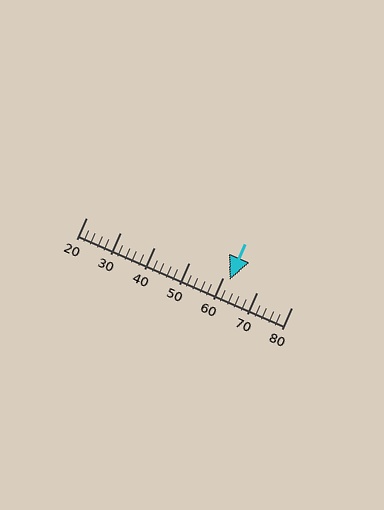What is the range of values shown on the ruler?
The ruler shows values from 20 to 80.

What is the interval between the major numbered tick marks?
The major tick marks are spaced 10 units apart.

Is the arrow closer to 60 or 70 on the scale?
The arrow is closer to 60.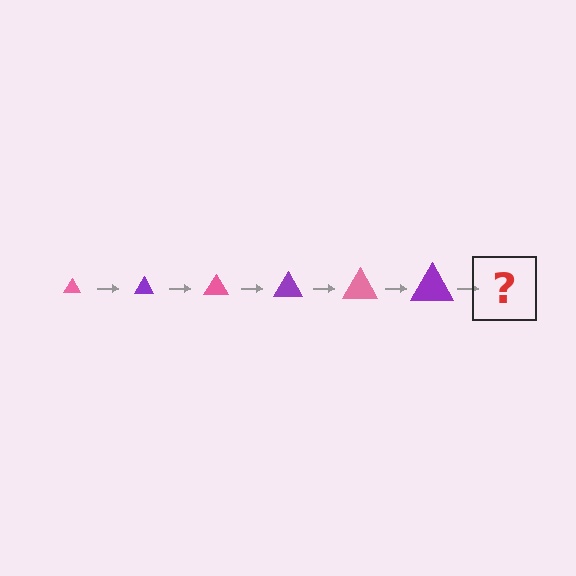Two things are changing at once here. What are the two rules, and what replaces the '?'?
The two rules are that the triangle grows larger each step and the color cycles through pink and purple. The '?' should be a pink triangle, larger than the previous one.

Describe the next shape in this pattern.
It should be a pink triangle, larger than the previous one.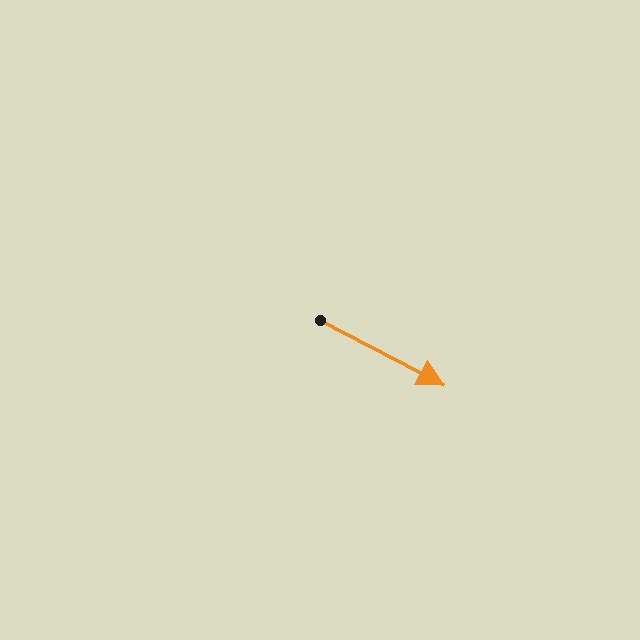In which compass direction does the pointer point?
Southeast.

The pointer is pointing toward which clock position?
Roughly 4 o'clock.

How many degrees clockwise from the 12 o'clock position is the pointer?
Approximately 117 degrees.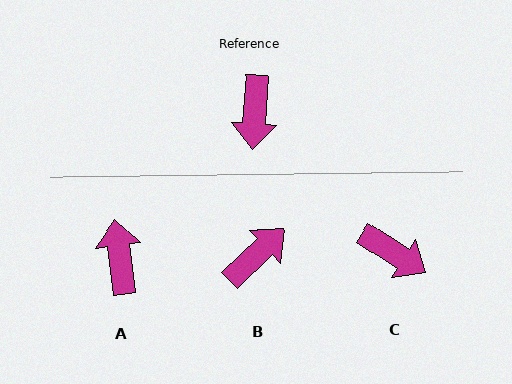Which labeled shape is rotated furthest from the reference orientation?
A, about 169 degrees away.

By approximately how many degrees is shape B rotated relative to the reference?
Approximately 138 degrees counter-clockwise.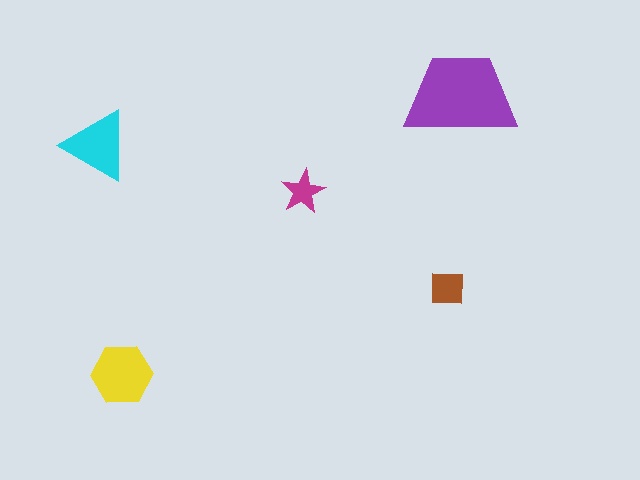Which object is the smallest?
The magenta star.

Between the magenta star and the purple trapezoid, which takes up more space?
The purple trapezoid.